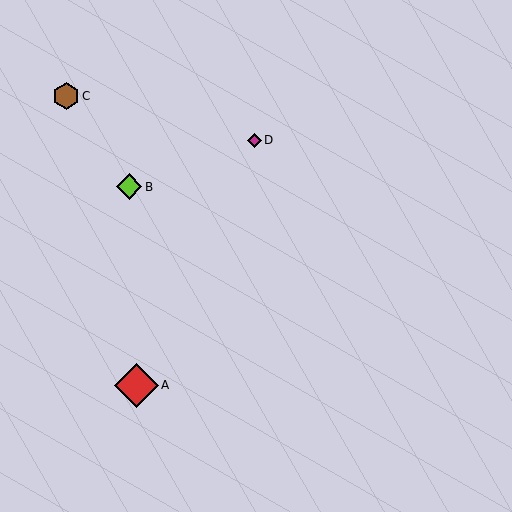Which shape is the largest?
The red diamond (labeled A) is the largest.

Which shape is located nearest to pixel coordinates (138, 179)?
The lime diamond (labeled B) at (129, 187) is nearest to that location.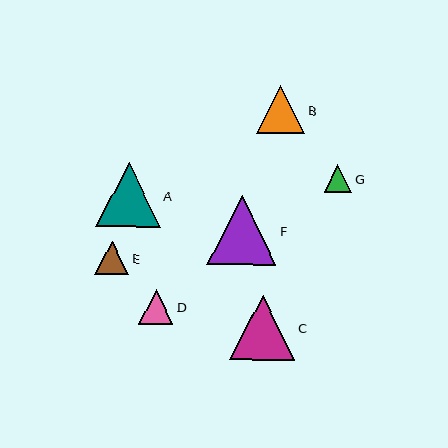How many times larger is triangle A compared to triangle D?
Triangle A is approximately 1.9 times the size of triangle D.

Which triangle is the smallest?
Triangle G is the smallest with a size of approximately 28 pixels.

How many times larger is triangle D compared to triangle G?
Triangle D is approximately 1.2 times the size of triangle G.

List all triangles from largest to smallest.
From largest to smallest: F, C, A, B, D, E, G.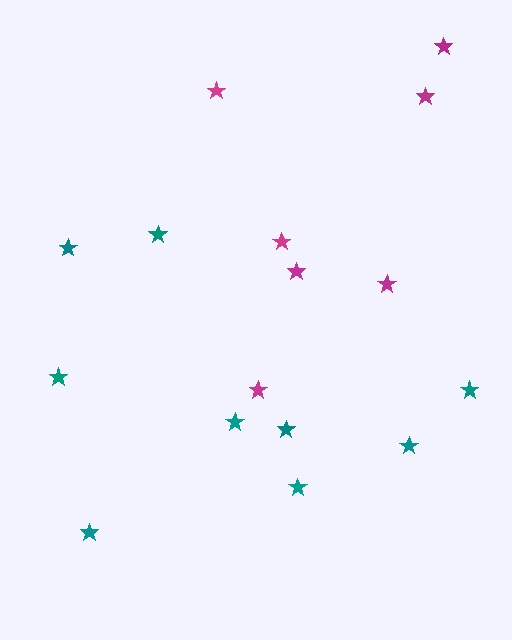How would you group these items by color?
There are 2 groups: one group of teal stars (9) and one group of magenta stars (7).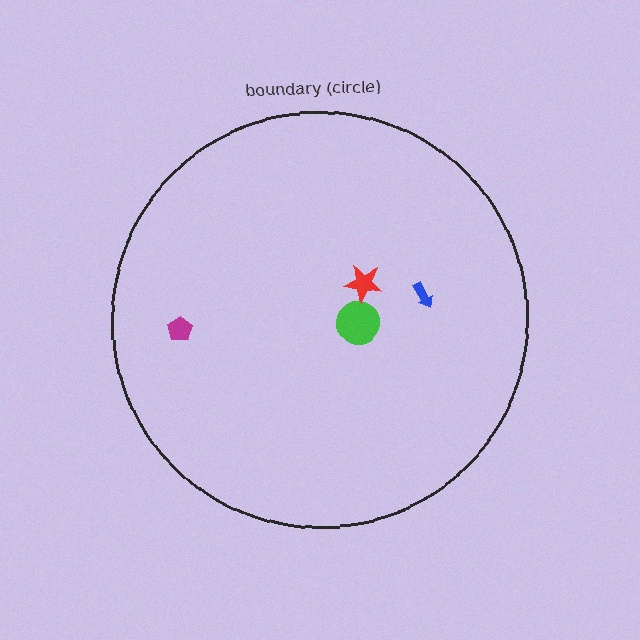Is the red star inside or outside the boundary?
Inside.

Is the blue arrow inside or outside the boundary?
Inside.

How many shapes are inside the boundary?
4 inside, 0 outside.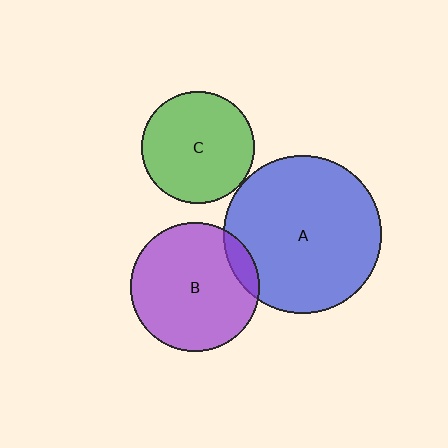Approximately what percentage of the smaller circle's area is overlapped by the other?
Approximately 10%.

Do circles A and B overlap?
Yes.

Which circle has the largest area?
Circle A (blue).